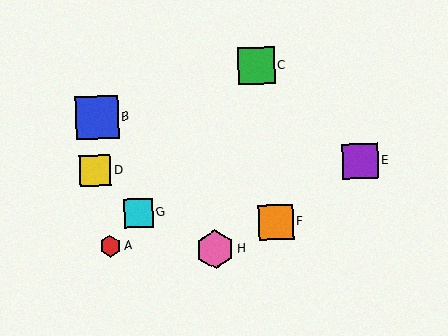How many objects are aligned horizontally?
2 objects (D, E) are aligned horizontally.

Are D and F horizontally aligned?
No, D is at y≈171 and F is at y≈222.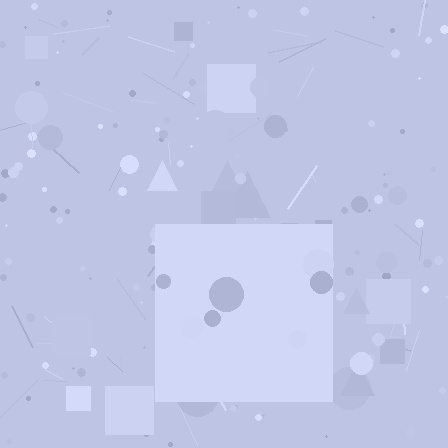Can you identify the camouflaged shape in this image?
The camouflaged shape is a square.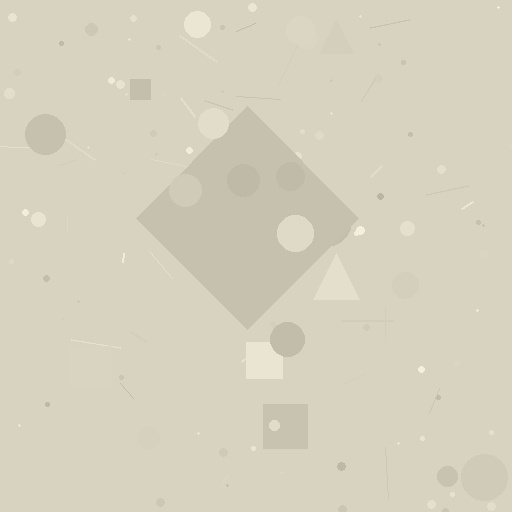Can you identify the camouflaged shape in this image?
The camouflaged shape is a diamond.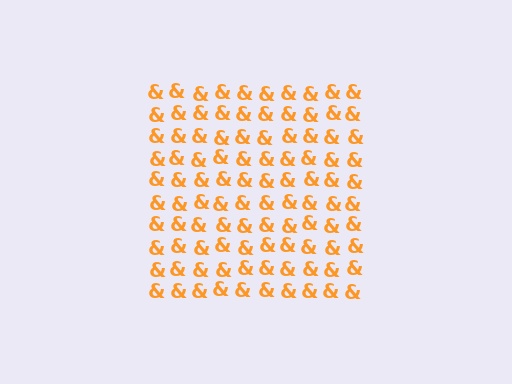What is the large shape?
The large shape is a square.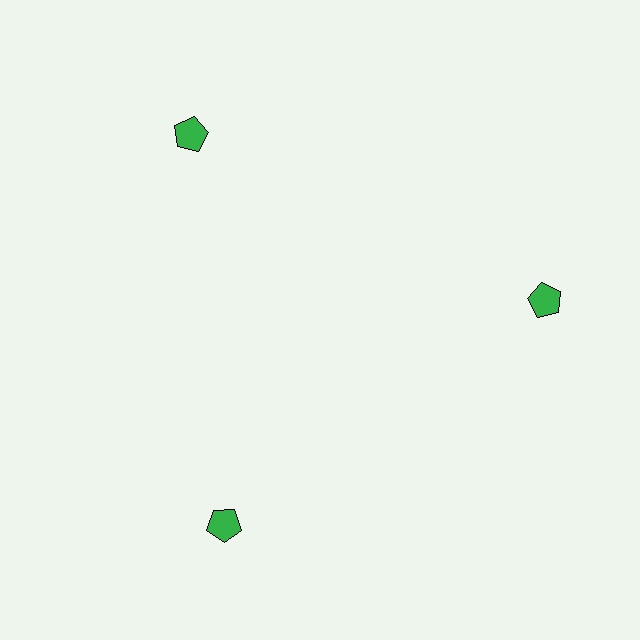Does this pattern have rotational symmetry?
Yes, this pattern has 3-fold rotational symmetry. It looks the same after rotating 120 degrees around the center.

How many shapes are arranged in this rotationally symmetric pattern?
There are 3 shapes, arranged in 3 groups of 1.